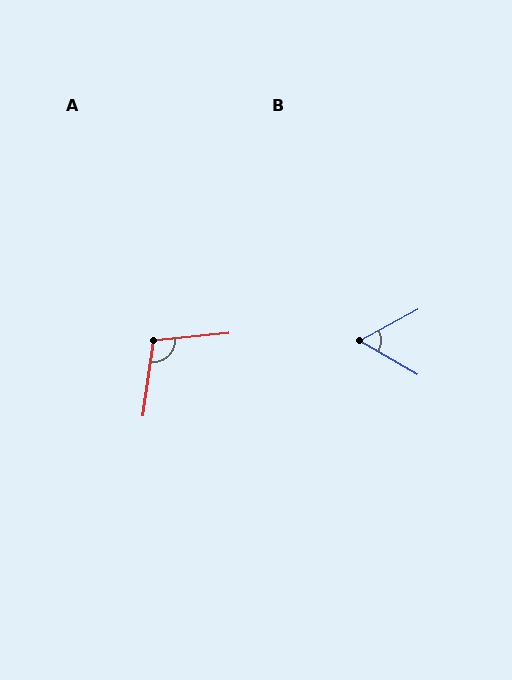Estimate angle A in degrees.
Approximately 104 degrees.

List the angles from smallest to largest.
B (59°), A (104°).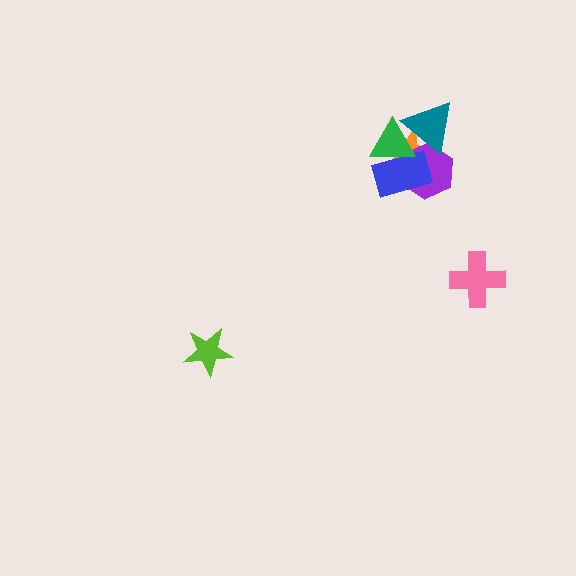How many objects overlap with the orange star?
4 objects overlap with the orange star.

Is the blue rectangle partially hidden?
Yes, it is partially covered by another shape.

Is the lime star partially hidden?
No, no other shape covers it.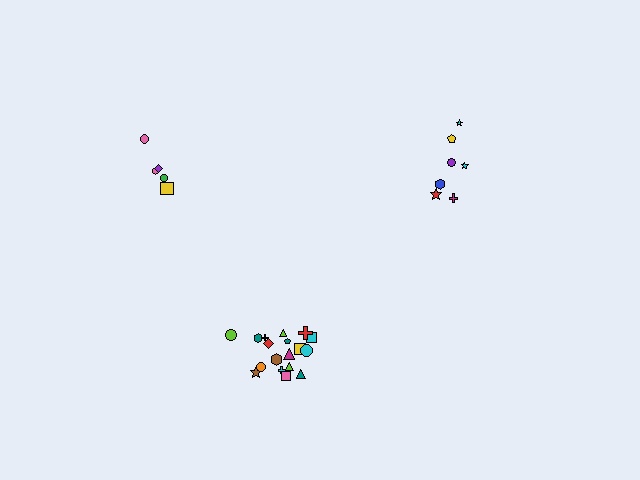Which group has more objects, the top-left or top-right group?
The top-right group.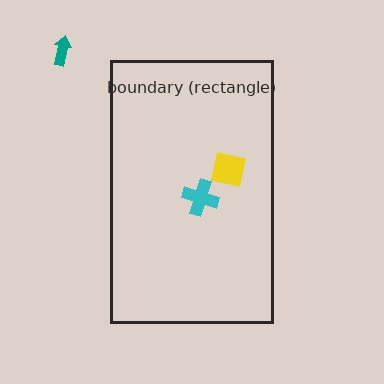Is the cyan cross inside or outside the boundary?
Inside.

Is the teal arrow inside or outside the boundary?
Outside.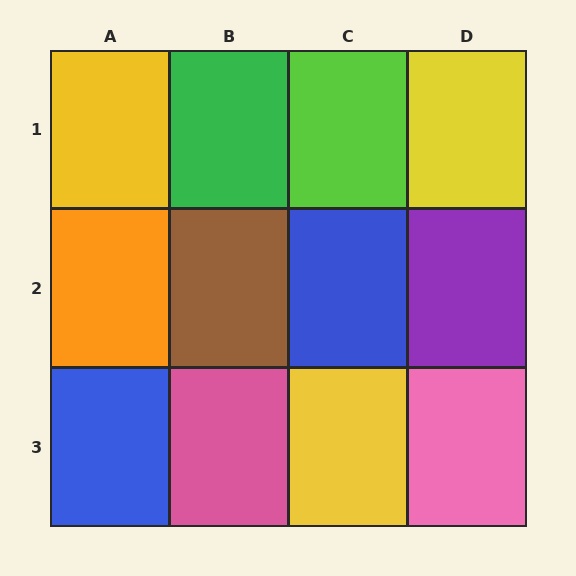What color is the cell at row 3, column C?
Yellow.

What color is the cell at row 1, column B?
Green.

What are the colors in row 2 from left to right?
Orange, brown, blue, purple.